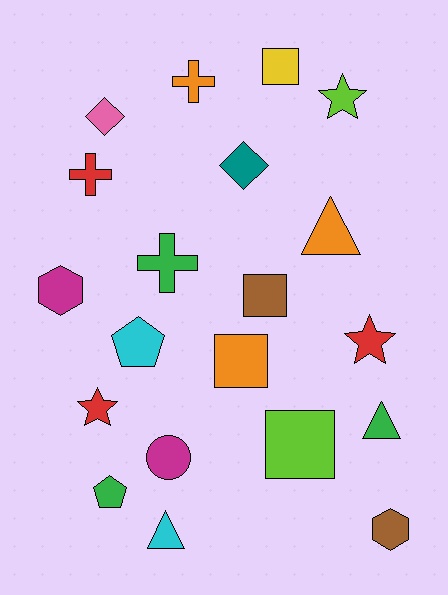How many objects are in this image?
There are 20 objects.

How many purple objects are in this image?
There are no purple objects.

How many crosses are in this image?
There are 3 crosses.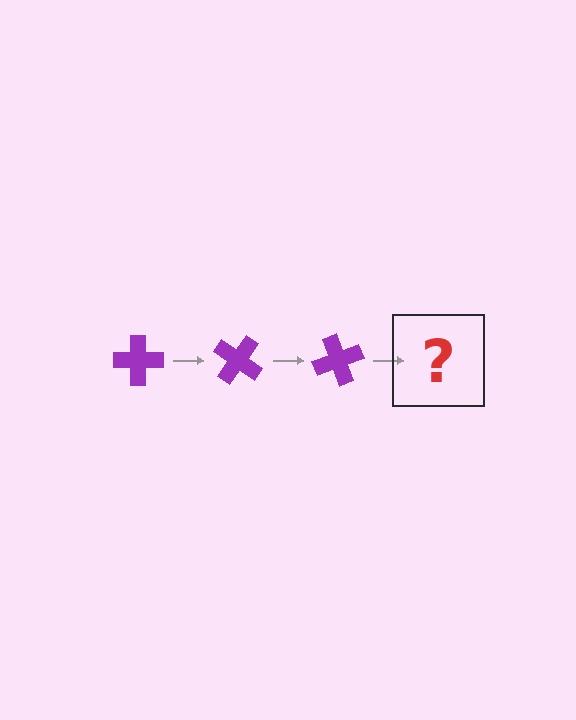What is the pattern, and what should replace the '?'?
The pattern is that the cross rotates 35 degrees each step. The '?' should be a purple cross rotated 105 degrees.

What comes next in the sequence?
The next element should be a purple cross rotated 105 degrees.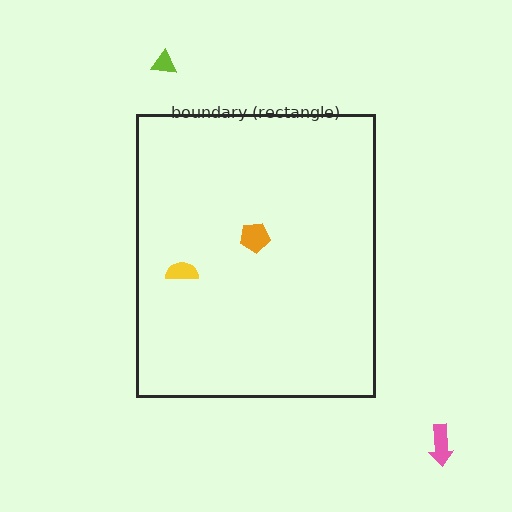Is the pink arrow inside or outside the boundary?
Outside.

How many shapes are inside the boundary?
2 inside, 2 outside.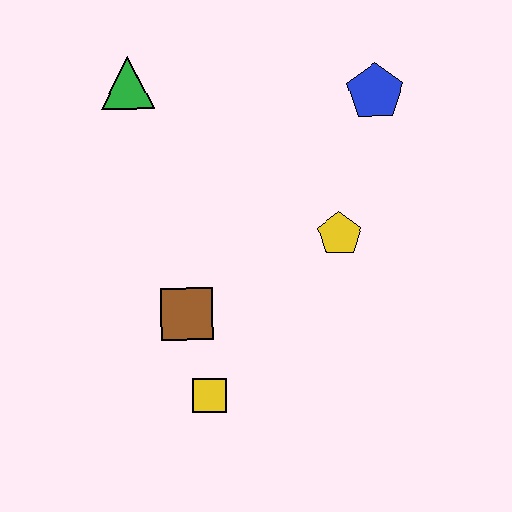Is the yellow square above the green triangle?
No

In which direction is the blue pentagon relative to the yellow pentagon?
The blue pentagon is above the yellow pentagon.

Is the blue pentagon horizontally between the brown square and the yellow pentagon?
No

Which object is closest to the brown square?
The yellow square is closest to the brown square.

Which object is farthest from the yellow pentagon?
The green triangle is farthest from the yellow pentagon.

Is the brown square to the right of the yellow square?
No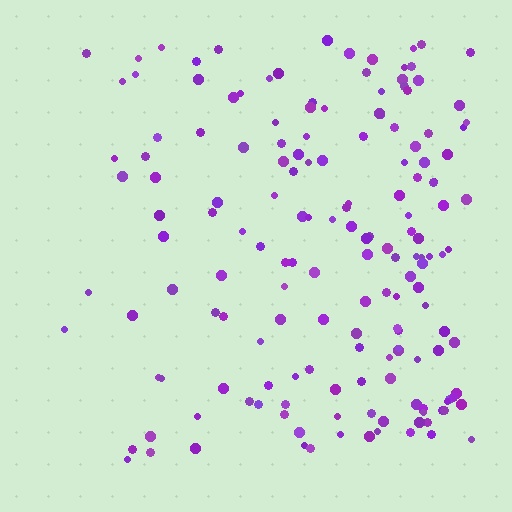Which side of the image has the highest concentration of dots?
The right.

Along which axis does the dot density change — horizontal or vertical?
Horizontal.